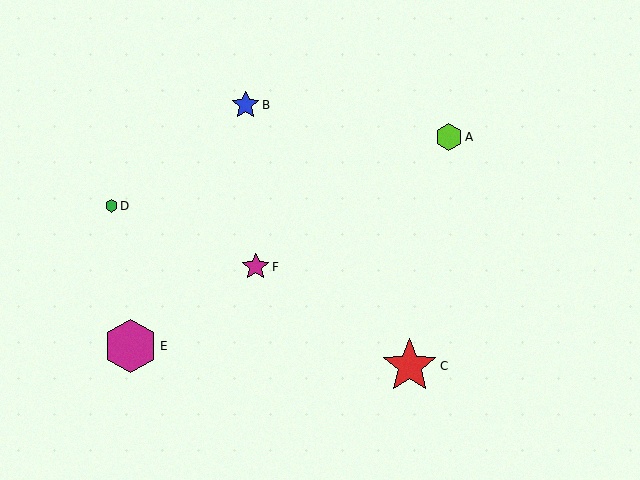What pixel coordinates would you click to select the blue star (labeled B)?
Click at (245, 105) to select the blue star B.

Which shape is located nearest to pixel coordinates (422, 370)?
The red star (labeled C) at (410, 366) is nearest to that location.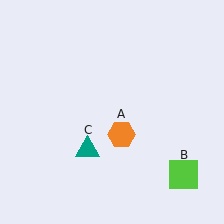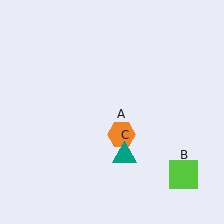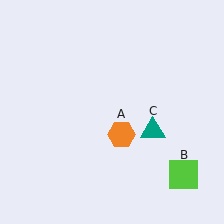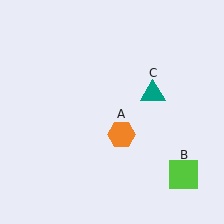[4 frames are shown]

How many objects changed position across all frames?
1 object changed position: teal triangle (object C).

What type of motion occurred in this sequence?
The teal triangle (object C) rotated counterclockwise around the center of the scene.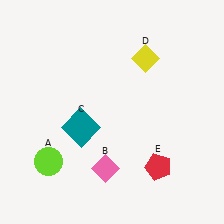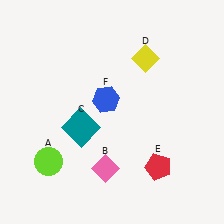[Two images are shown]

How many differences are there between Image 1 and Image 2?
There is 1 difference between the two images.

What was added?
A blue hexagon (F) was added in Image 2.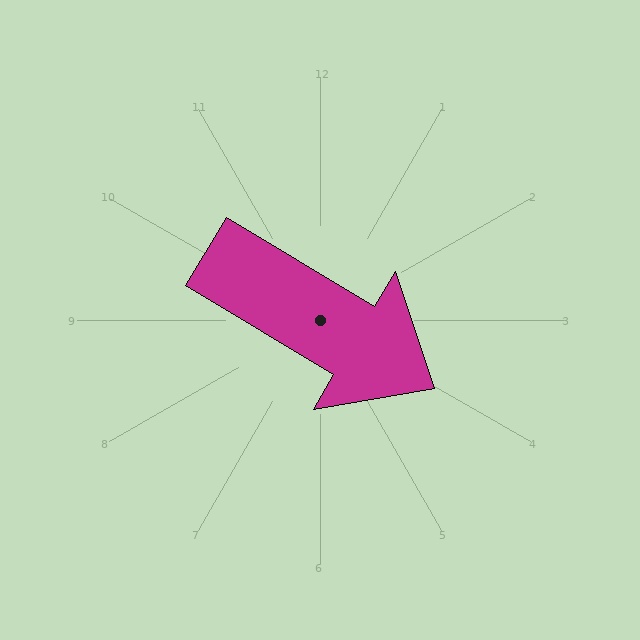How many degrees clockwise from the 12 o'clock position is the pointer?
Approximately 121 degrees.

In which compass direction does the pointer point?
Southeast.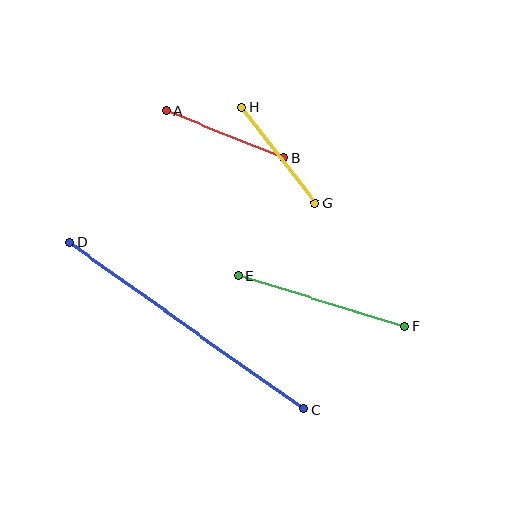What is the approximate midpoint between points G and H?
The midpoint is at approximately (279, 155) pixels.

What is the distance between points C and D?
The distance is approximately 287 pixels.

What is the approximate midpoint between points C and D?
The midpoint is at approximately (186, 326) pixels.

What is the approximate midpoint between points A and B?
The midpoint is at approximately (225, 135) pixels.